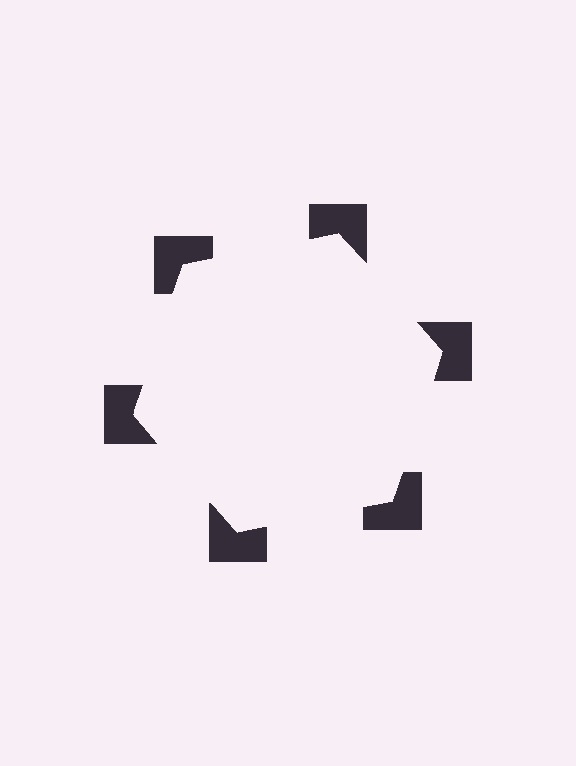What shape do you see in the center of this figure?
An illusory hexagon — its edges are inferred from the aligned wedge cuts in the notched squares, not physically drawn.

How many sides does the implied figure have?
6 sides.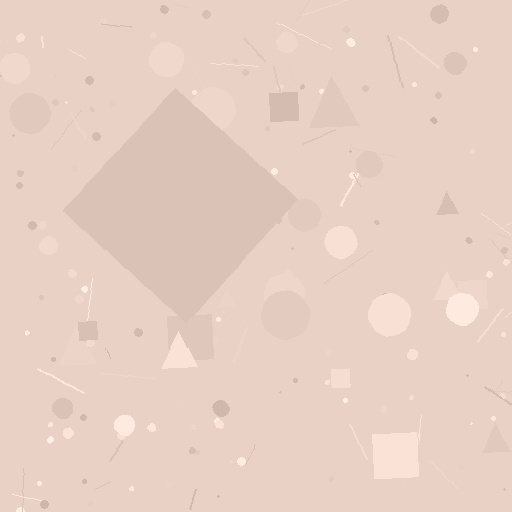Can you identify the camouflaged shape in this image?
The camouflaged shape is a diamond.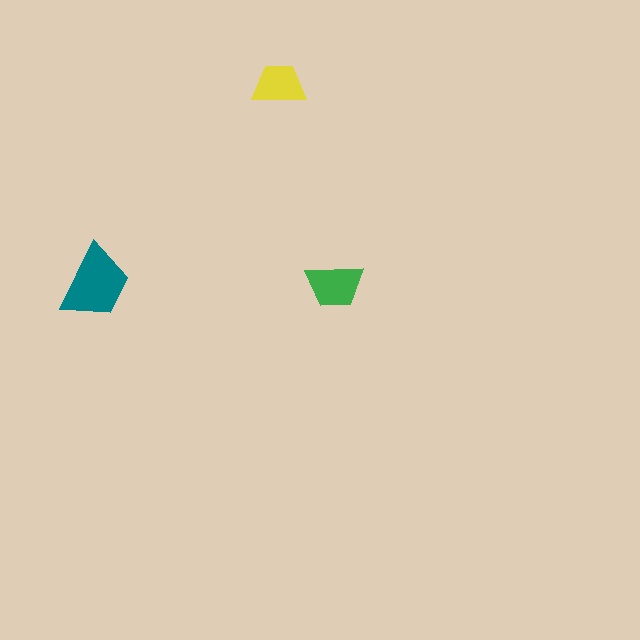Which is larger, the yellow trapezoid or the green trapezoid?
The green one.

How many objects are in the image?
There are 3 objects in the image.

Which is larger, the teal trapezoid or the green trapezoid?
The teal one.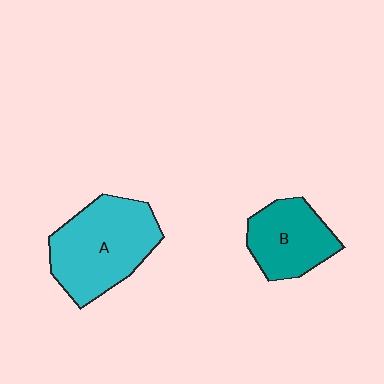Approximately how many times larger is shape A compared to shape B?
Approximately 1.5 times.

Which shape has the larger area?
Shape A (cyan).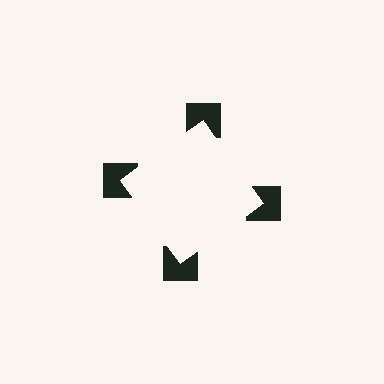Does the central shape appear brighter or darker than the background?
It typically appears slightly brighter than the background, even though no actual brightness change is drawn.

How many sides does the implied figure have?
4 sides.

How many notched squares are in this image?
There are 4 — one at each vertex of the illusory square.